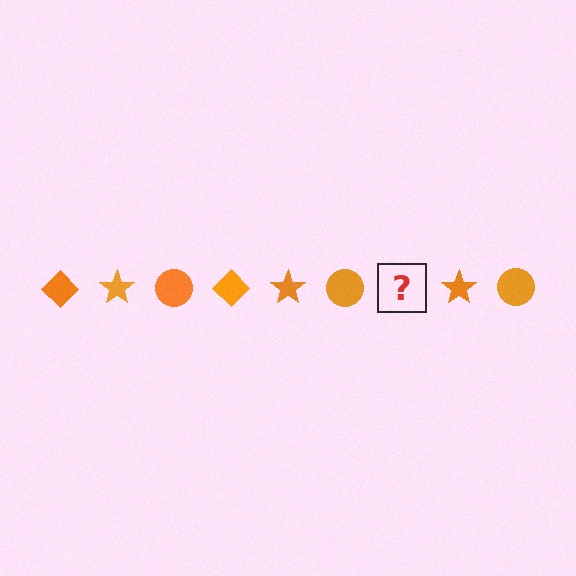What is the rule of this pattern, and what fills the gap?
The rule is that the pattern cycles through diamond, star, circle shapes in orange. The gap should be filled with an orange diamond.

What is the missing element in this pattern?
The missing element is an orange diamond.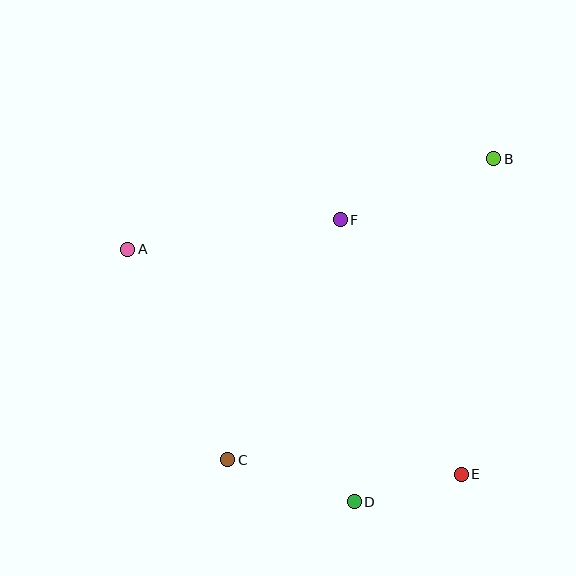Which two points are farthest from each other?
Points A and E are farthest from each other.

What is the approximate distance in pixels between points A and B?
The distance between A and B is approximately 377 pixels.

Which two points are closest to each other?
Points D and E are closest to each other.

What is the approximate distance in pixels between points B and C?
The distance between B and C is approximately 402 pixels.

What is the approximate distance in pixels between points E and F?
The distance between E and F is approximately 282 pixels.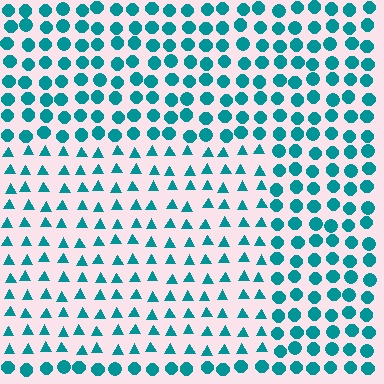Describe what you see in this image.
The image is filled with small teal elements arranged in a uniform grid. A rectangle-shaped region contains triangles, while the surrounding area contains circles. The boundary is defined purely by the change in element shape.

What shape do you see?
I see a rectangle.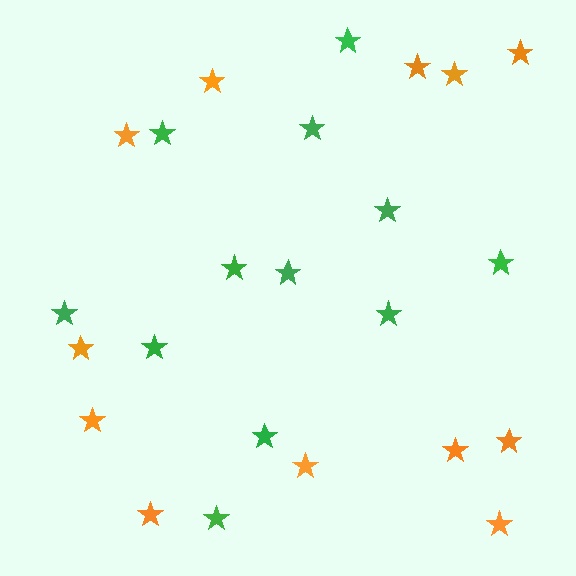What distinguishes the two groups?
There are 2 groups: one group of green stars (12) and one group of orange stars (12).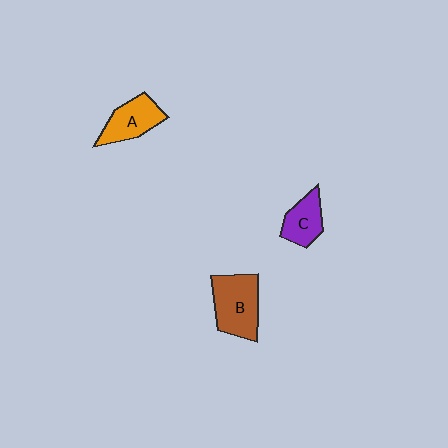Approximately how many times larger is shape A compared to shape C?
Approximately 1.2 times.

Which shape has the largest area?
Shape B (brown).